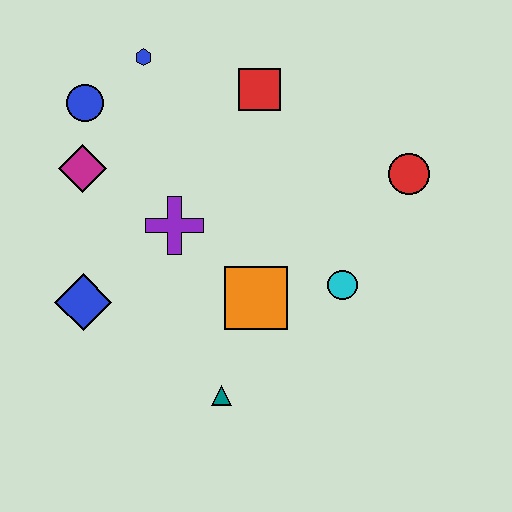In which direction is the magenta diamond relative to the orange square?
The magenta diamond is to the left of the orange square.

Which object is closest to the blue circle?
The magenta diamond is closest to the blue circle.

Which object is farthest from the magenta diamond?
The red circle is farthest from the magenta diamond.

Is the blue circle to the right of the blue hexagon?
No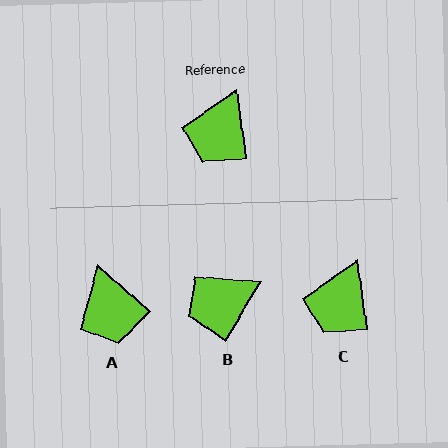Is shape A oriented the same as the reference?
No, it is off by about 40 degrees.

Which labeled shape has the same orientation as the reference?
C.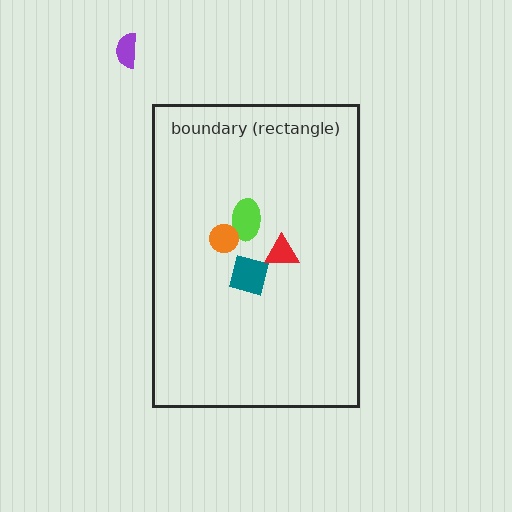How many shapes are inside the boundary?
4 inside, 1 outside.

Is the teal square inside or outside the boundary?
Inside.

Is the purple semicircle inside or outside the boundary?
Outside.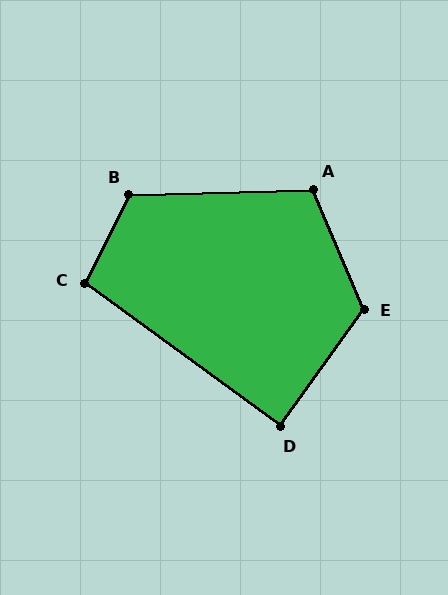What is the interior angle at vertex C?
Approximately 100 degrees (obtuse).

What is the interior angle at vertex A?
Approximately 111 degrees (obtuse).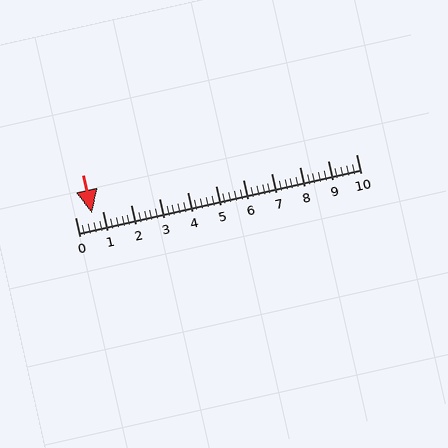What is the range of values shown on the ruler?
The ruler shows values from 0 to 10.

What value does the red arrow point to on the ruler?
The red arrow points to approximately 0.6.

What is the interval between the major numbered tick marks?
The major tick marks are spaced 1 units apart.